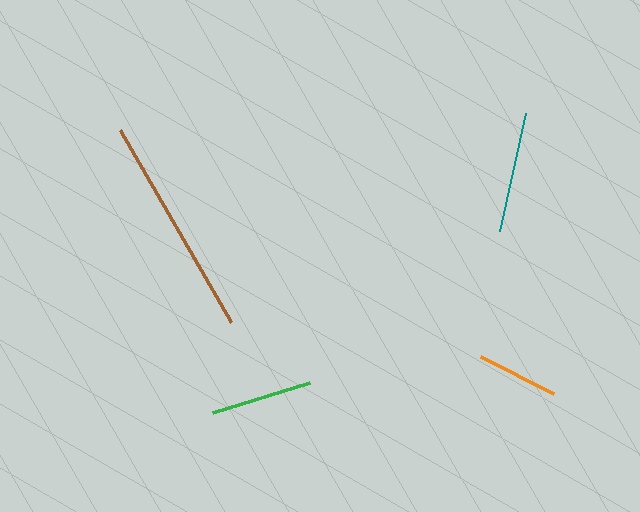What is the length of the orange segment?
The orange segment is approximately 82 pixels long.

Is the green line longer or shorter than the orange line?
The green line is longer than the orange line.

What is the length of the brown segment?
The brown segment is approximately 222 pixels long.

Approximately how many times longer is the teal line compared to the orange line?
The teal line is approximately 1.5 times the length of the orange line.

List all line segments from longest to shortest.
From longest to shortest: brown, teal, green, orange.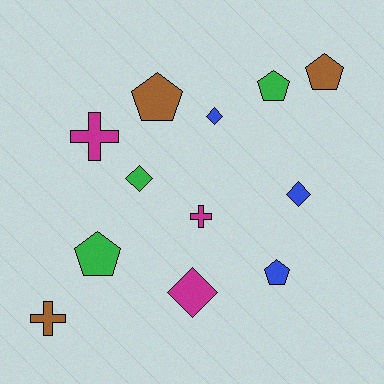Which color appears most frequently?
Brown, with 3 objects.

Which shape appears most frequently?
Pentagon, with 5 objects.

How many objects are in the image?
There are 12 objects.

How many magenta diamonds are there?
There is 1 magenta diamond.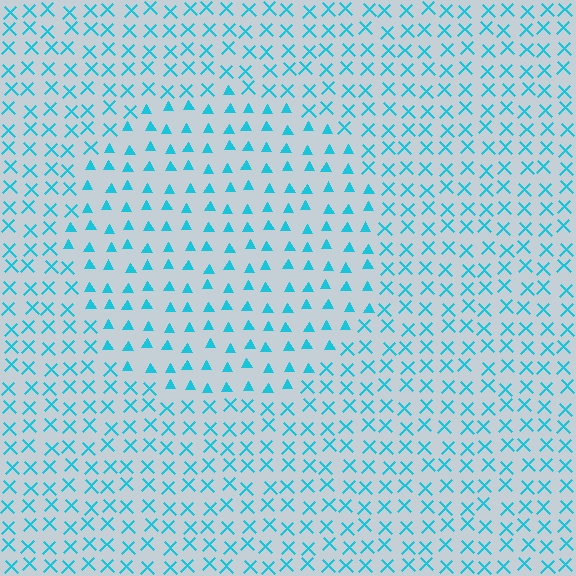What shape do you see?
I see a circle.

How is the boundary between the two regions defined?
The boundary is defined by a change in element shape: triangles inside vs. X marks outside. All elements share the same color and spacing.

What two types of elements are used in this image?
The image uses triangles inside the circle region and X marks outside it.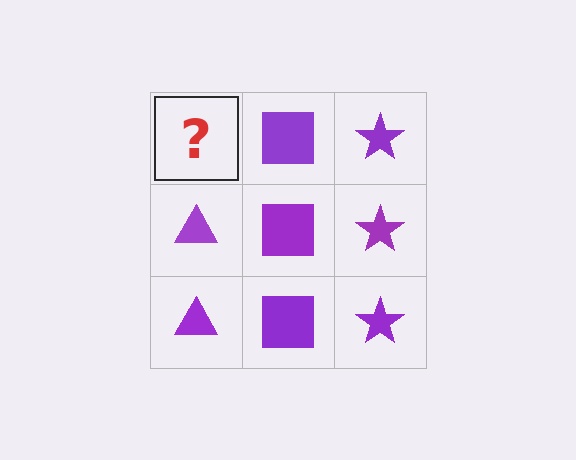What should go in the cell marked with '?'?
The missing cell should contain a purple triangle.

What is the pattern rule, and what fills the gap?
The rule is that each column has a consistent shape. The gap should be filled with a purple triangle.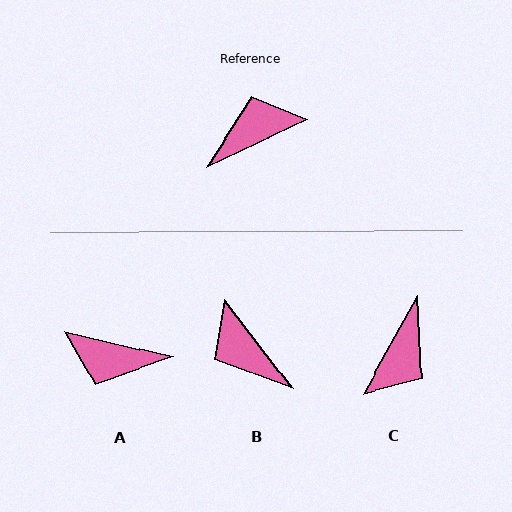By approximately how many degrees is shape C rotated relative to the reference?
Approximately 145 degrees clockwise.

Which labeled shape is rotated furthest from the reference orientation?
C, about 145 degrees away.